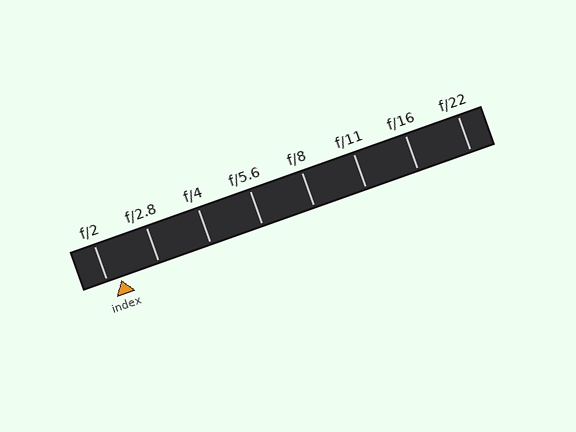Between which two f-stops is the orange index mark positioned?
The index mark is between f/2 and f/2.8.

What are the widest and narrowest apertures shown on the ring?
The widest aperture shown is f/2 and the narrowest is f/22.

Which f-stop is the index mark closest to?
The index mark is closest to f/2.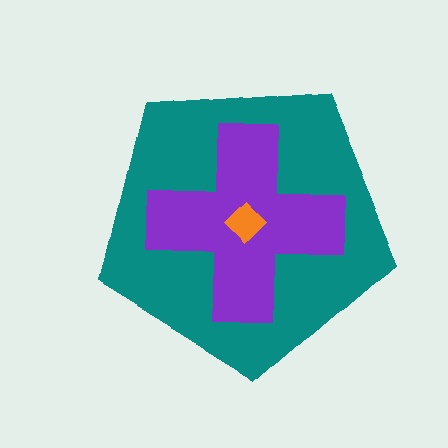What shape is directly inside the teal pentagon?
The purple cross.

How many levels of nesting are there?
3.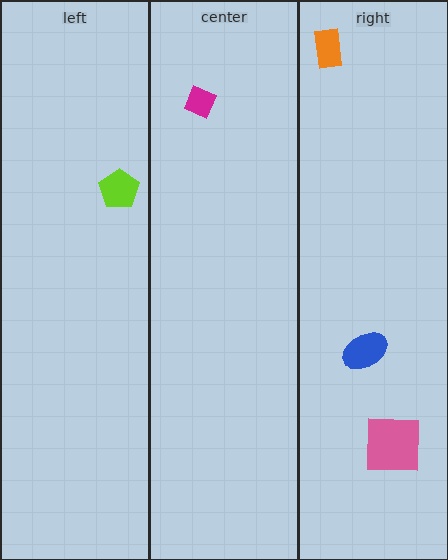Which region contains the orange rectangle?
The right region.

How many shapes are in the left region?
1.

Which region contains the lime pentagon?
The left region.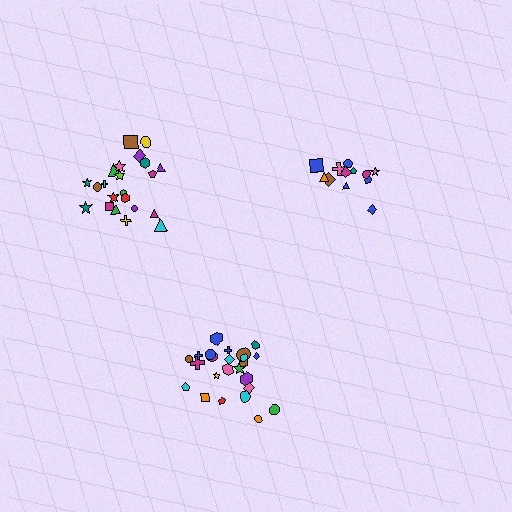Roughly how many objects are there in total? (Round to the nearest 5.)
Roughly 60 objects in total.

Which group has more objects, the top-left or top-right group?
The top-left group.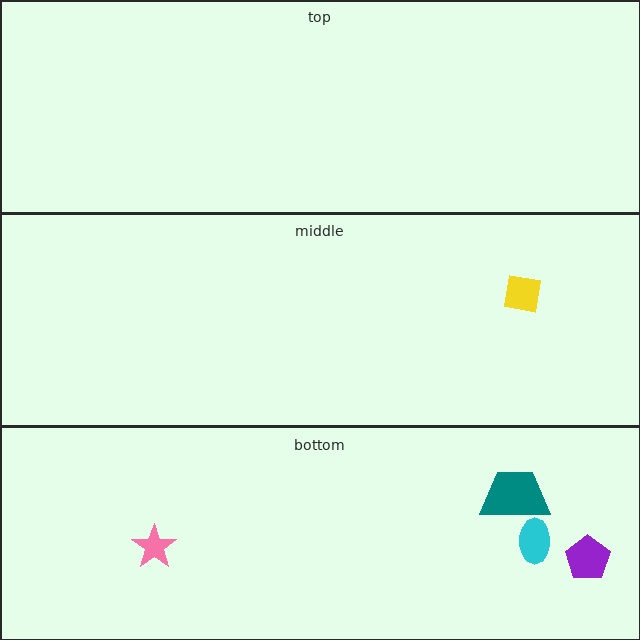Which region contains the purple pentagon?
The bottom region.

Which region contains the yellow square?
The middle region.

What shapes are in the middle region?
The yellow square.